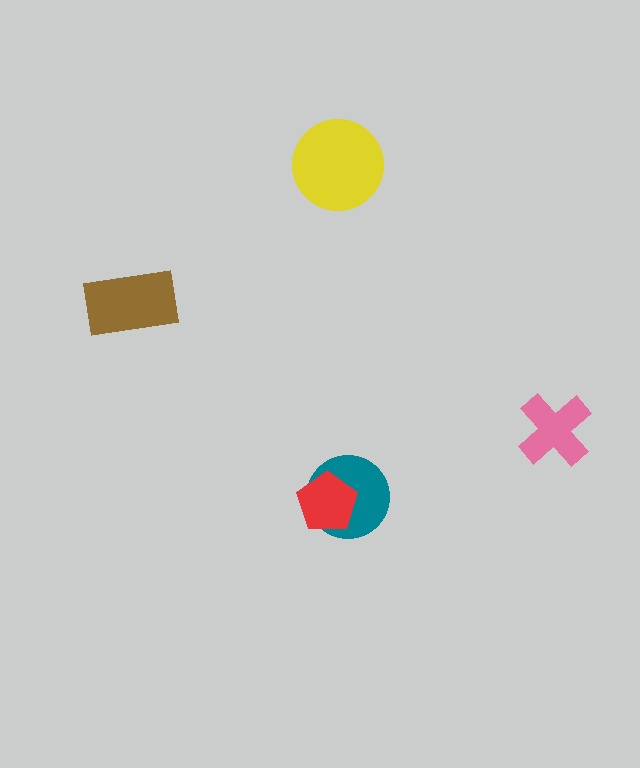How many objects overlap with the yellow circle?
0 objects overlap with the yellow circle.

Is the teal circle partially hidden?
Yes, it is partially covered by another shape.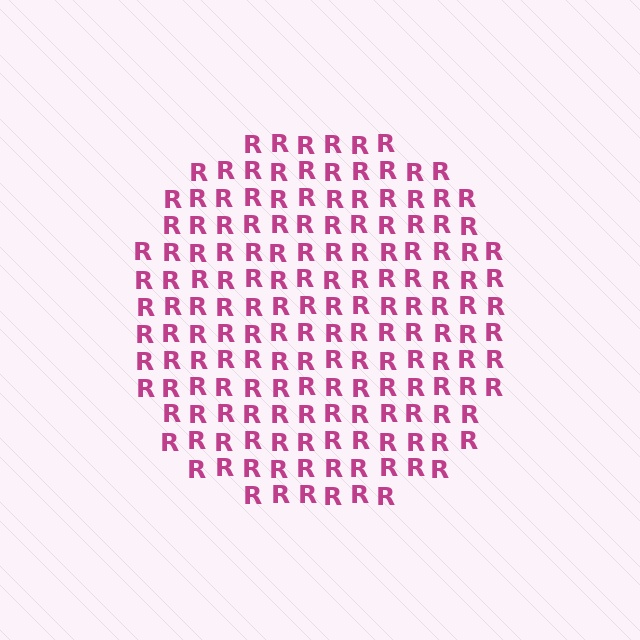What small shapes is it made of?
It is made of small letter R's.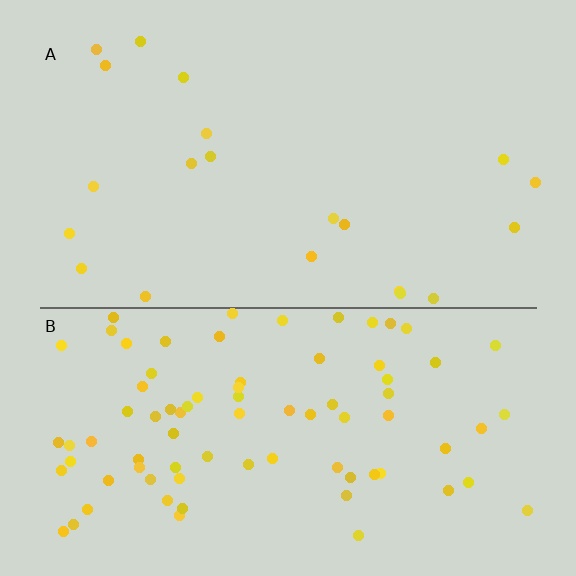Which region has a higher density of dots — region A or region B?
B (the bottom).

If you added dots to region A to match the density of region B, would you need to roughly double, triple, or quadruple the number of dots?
Approximately quadruple.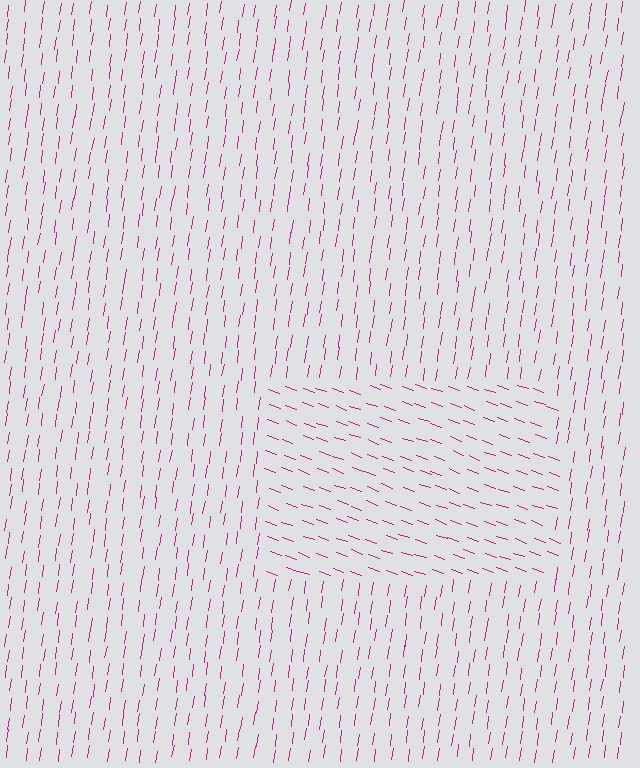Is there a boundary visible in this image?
Yes, there is a texture boundary formed by a change in line orientation.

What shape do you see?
I see a rectangle.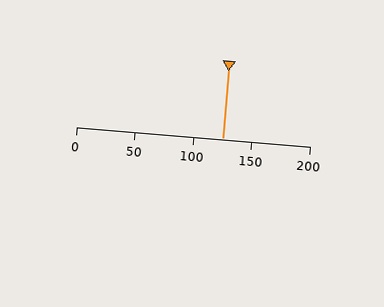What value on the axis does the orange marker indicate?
The marker indicates approximately 125.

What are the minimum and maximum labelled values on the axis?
The axis runs from 0 to 200.